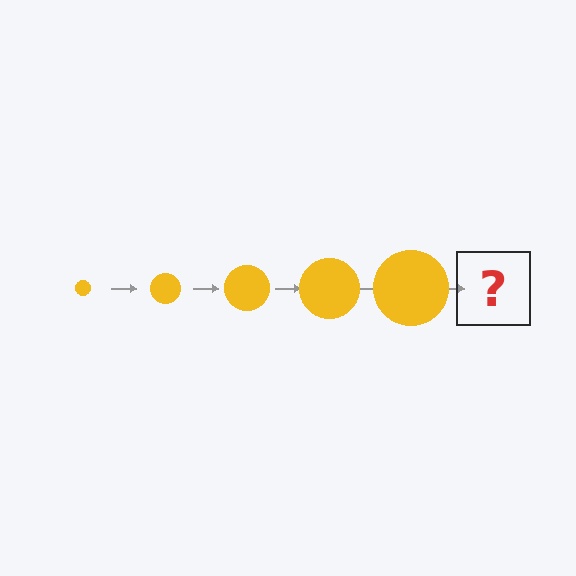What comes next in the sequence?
The next element should be a yellow circle, larger than the previous one.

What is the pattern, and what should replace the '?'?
The pattern is that the circle gets progressively larger each step. The '?' should be a yellow circle, larger than the previous one.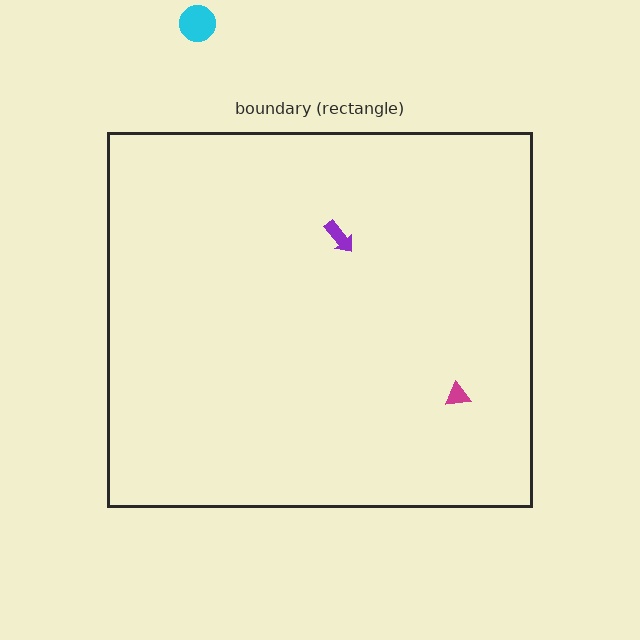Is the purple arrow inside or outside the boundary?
Inside.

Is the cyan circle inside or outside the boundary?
Outside.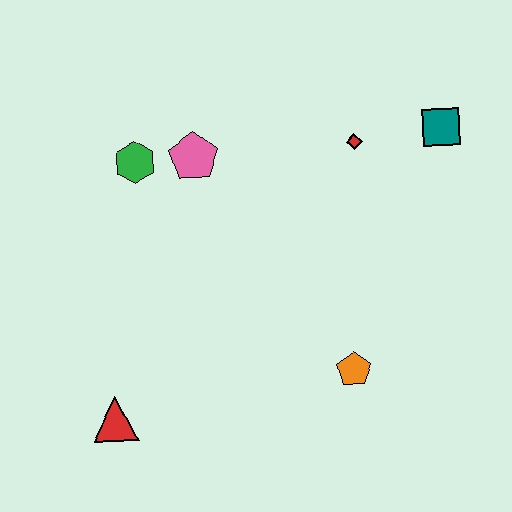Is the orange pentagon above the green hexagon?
No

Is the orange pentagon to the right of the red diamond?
No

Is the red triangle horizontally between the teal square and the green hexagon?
No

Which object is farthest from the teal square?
The red triangle is farthest from the teal square.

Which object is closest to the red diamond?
The teal square is closest to the red diamond.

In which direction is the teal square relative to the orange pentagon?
The teal square is above the orange pentagon.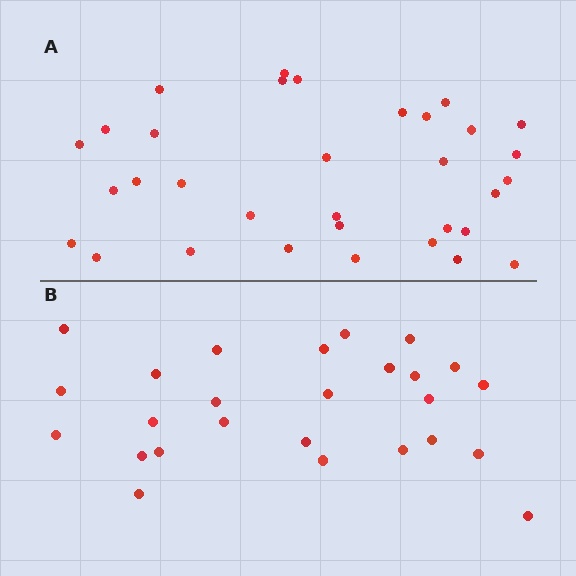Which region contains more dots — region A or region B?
Region A (the top region) has more dots.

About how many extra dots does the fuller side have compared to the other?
Region A has roughly 8 or so more dots than region B.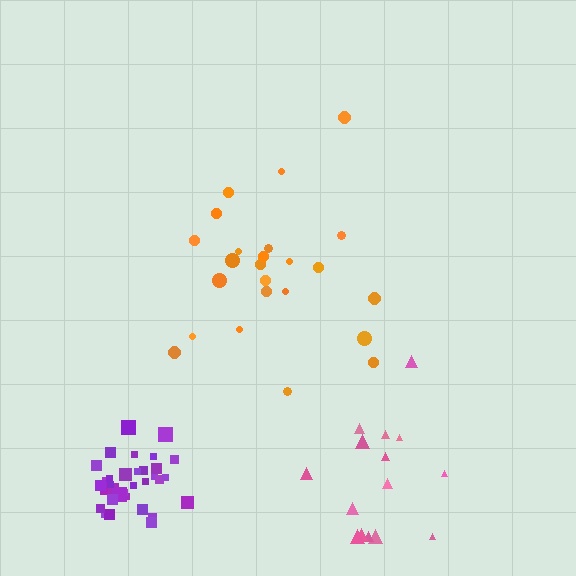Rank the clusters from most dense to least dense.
purple, pink, orange.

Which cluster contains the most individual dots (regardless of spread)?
Purple (33).